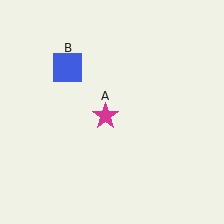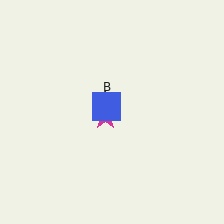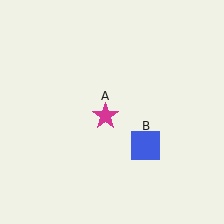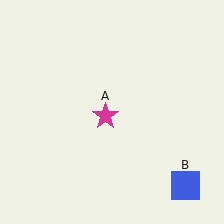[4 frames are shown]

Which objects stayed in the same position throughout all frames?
Magenta star (object A) remained stationary.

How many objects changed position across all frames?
1 object changed position: blue square (object B).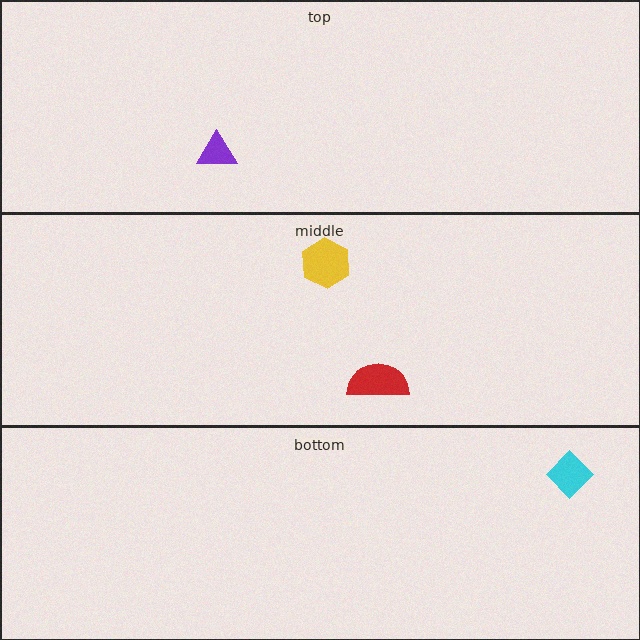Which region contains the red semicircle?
The middle region.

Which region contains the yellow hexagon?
The middle region.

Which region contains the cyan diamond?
The bottom region.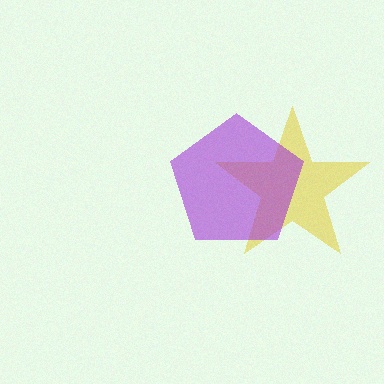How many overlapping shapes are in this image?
There are 2 overlapping shapes in the image.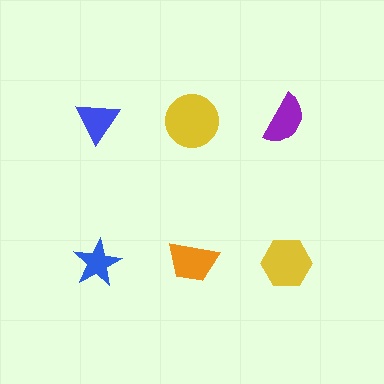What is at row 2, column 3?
A yellow hexagon.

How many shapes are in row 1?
3 shapes.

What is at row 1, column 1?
A blue triangle.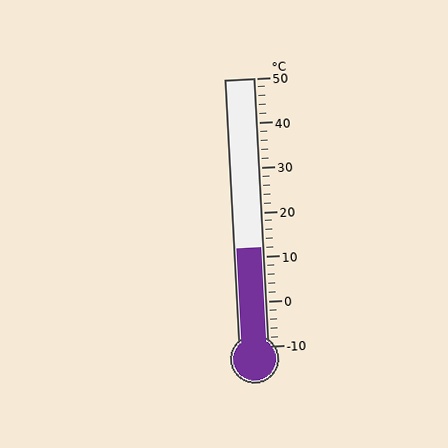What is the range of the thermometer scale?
The thermometer scale ranges from -10°C to 50°C.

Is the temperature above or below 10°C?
The temperature is above 10°C.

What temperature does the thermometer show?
The thermometer shows approximately 12°C.